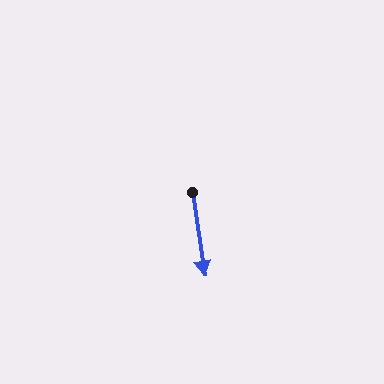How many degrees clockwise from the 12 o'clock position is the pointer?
Approximately 172 degrees.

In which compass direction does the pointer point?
South.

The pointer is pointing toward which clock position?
Roughly 6 o'clock.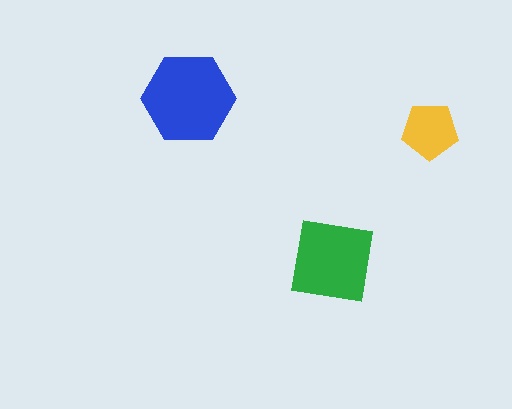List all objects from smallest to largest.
The yellow pentagon, the green square, the blue hexagon.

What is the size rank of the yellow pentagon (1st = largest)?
3rd.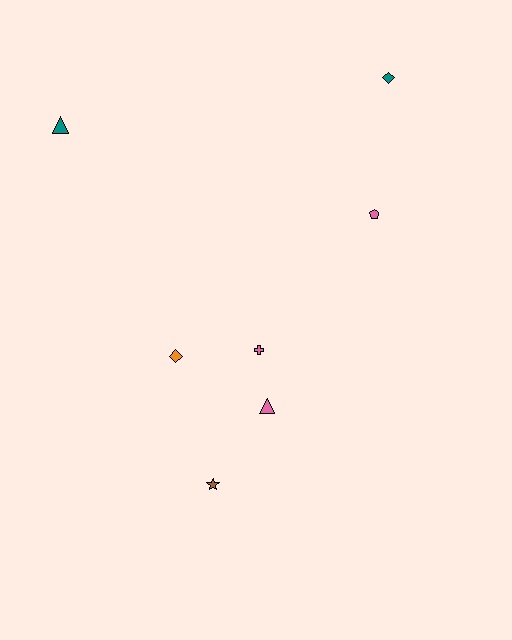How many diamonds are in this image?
There are 2 diamonds.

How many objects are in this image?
There are 7 objects.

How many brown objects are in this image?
There is 1 brown object.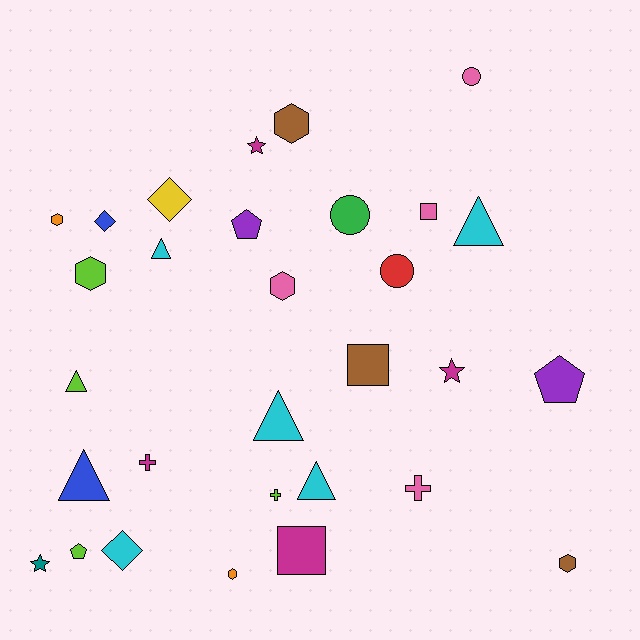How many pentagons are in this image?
There are 3 pentagons.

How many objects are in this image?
There are 30 objects.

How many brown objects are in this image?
There are 3 brown objects.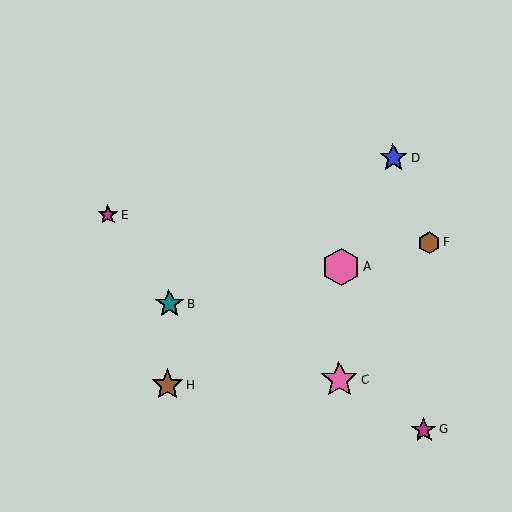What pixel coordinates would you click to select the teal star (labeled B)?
Click at (169, 304) to select the teal star B.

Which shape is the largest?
The pink star (labeled C) is the largest.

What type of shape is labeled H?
Shape H is a brown star.